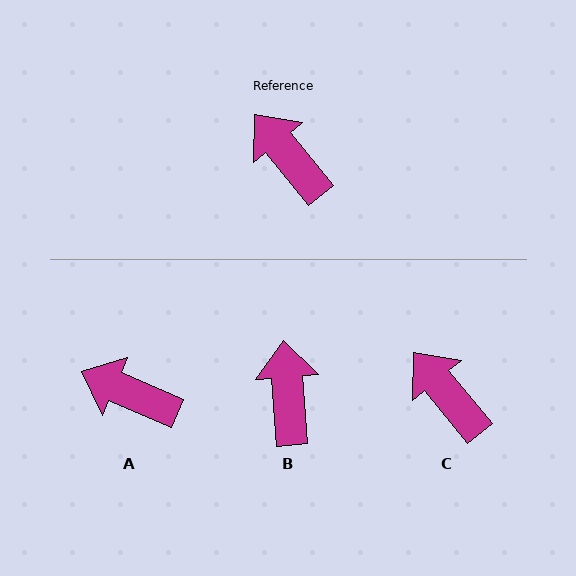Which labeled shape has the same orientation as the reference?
C.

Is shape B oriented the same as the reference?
No, it is off by about 34 degrees.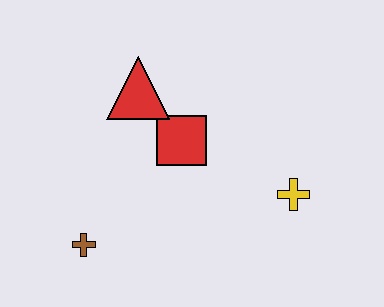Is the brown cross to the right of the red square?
No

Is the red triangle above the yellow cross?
Yes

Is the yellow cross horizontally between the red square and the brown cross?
No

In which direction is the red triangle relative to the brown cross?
The red triangle is above the brown cross.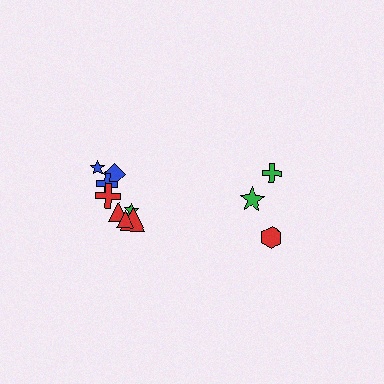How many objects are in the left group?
There are 8 objects.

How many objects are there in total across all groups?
There are 11 objects.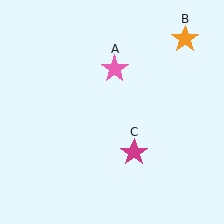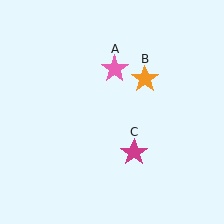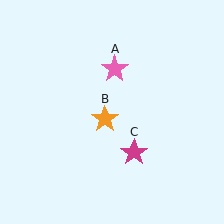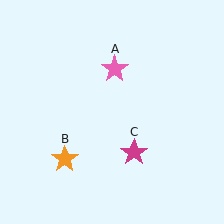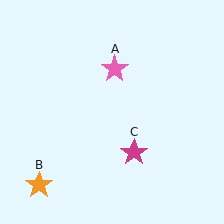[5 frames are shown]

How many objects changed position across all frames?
1 object changed position: orange star (object B).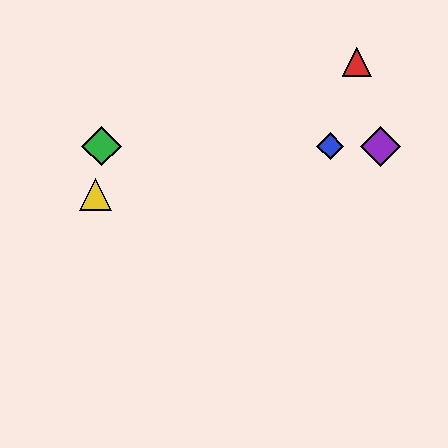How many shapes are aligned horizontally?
3 shapes (the blue diamond, the green diamond, the purple diamond) are aligned horizontally.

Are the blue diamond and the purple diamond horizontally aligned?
Yes, both are at y≈146.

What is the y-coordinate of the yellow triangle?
The yellow triangle is at y≈194.